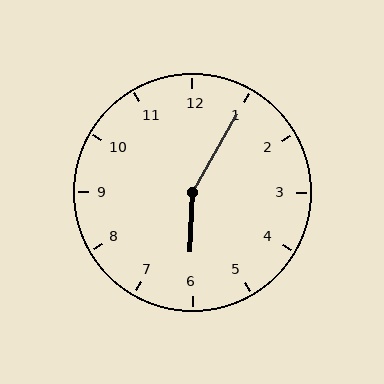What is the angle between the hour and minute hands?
Approximately 152 degrees.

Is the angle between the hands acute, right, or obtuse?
It is obtuse.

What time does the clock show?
6:05.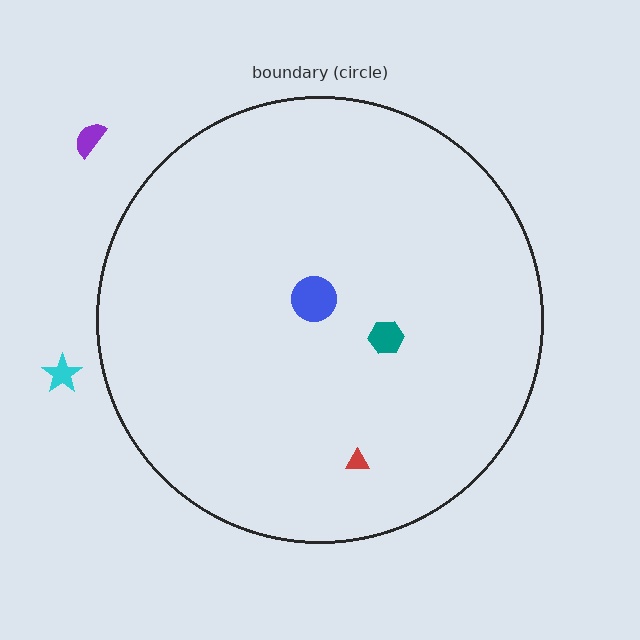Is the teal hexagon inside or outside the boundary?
Inside.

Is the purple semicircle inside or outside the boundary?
Outside.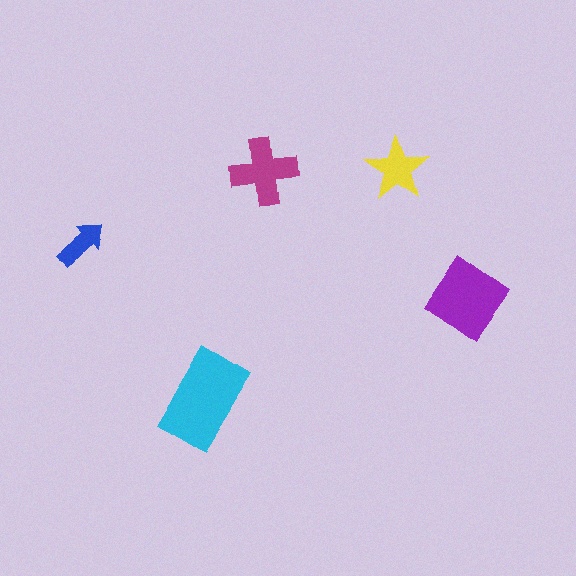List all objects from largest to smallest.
The cyan rectangle, the purple diamond, the magenta cross, the yellow star, the blue arrow.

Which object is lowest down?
The cyan rectangle is bottommost.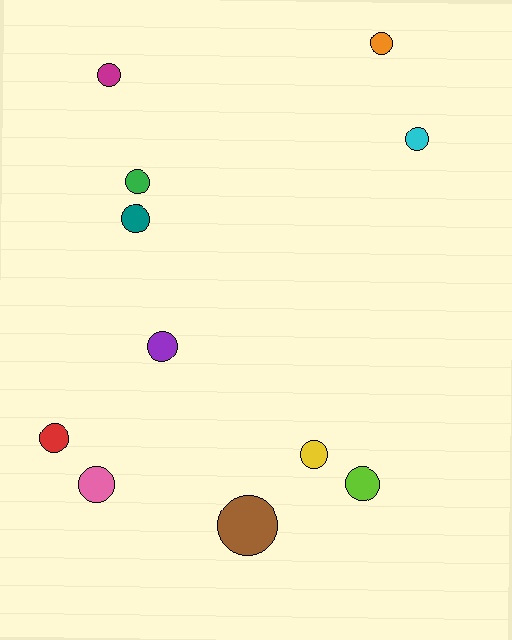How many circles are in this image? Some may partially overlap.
There are 11 circles.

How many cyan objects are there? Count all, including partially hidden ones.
There is 1 cyan object.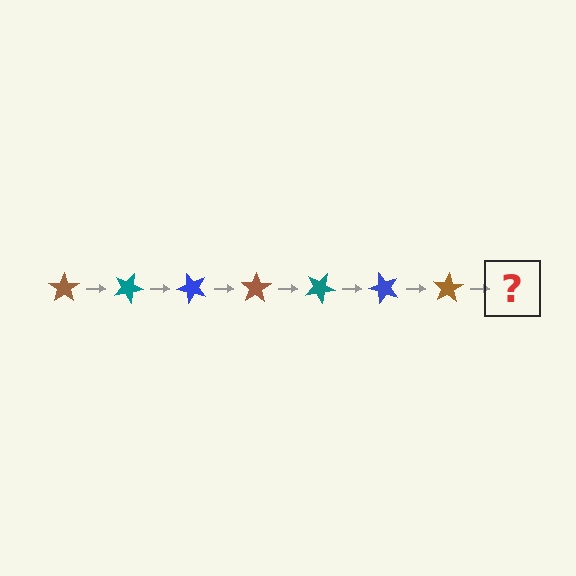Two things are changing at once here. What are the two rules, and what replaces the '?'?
The two rules are that it rotates 25 degrees each step and the color cycles through brown, teal, and blue. The '?' should be a teal star, rotated 175 degrees from the start.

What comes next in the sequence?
The next element should be a teal star, rotated 175 degrees from the start.